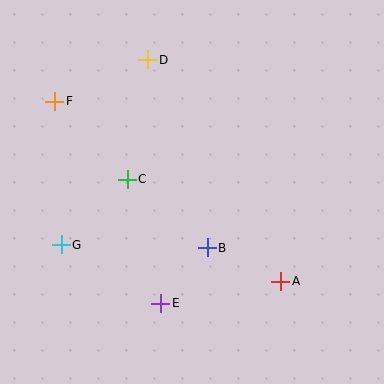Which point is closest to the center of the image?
Point B at (207, 248) is closest to the center.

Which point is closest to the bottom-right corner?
Point A is closest to the bottom-right corner.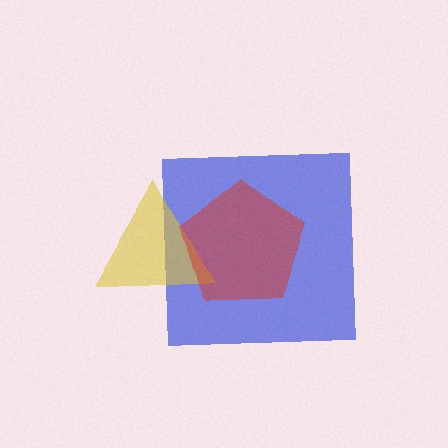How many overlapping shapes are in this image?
There are 3 overlapping shapes in the image.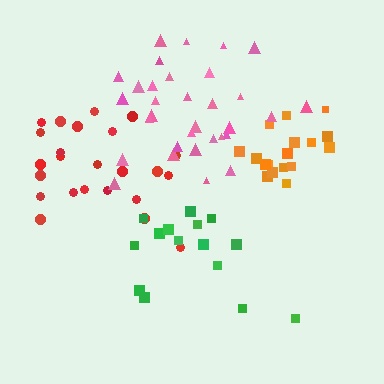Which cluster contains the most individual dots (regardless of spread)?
Pink (32).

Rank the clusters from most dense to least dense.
orange, red, pink, green.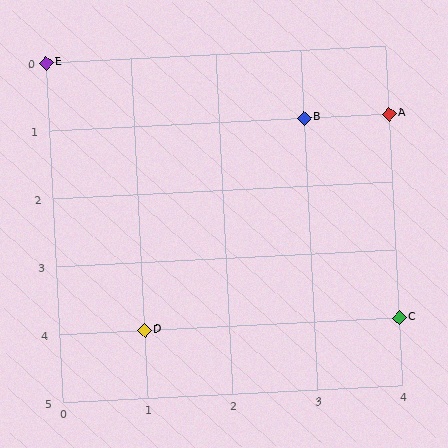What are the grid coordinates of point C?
Point C is at grid coordinates (4, 4).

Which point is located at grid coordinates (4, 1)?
Point A is at (4, 1).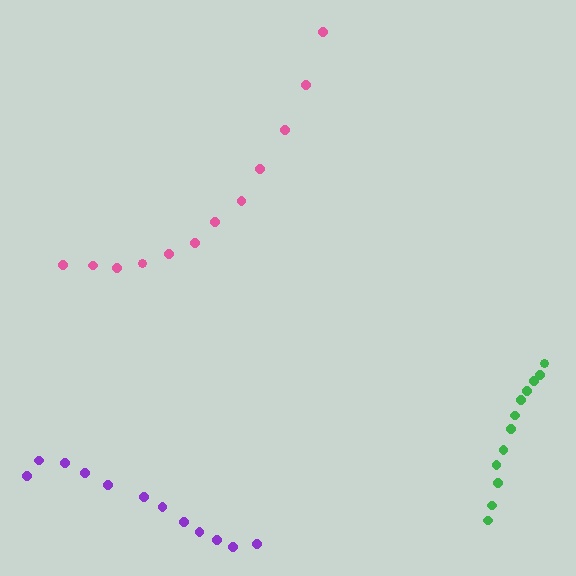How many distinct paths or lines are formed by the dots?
There are 3 distinct paths.